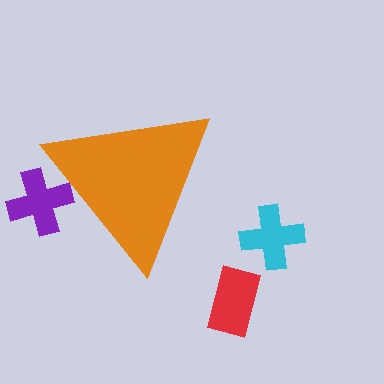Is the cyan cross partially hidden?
No, the cyan cross is fully visible.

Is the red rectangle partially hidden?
No, the red rectangle is fully visible.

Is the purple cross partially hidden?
Yes, the purple cross is partially hidden behind the orange triangle.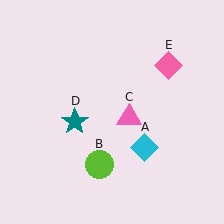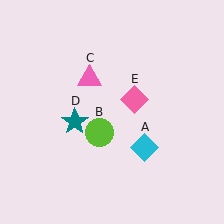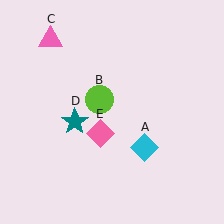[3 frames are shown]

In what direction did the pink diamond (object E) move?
The pink diamond (object E) moved down and to the left.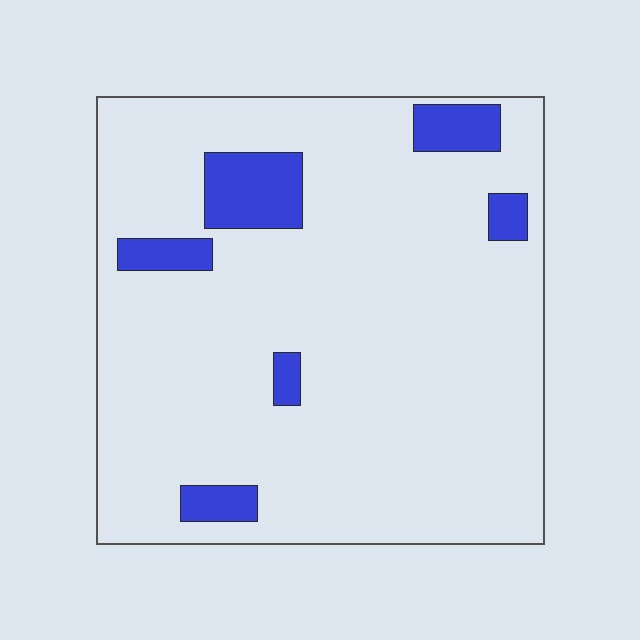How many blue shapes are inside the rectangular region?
6.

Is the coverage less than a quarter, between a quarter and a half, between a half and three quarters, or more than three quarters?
Less than a quarter.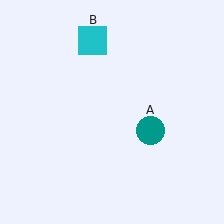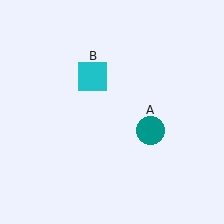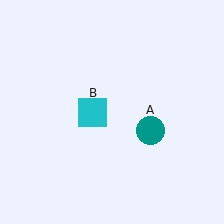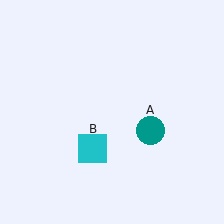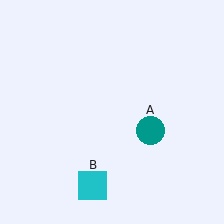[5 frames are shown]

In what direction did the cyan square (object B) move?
The cyan square (object B) moved down.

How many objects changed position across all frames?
1 object changed position: cyan square (object B).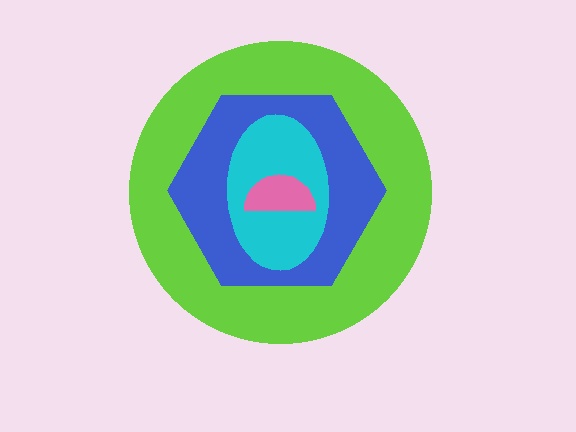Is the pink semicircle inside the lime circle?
Yes.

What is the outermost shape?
The lime circle.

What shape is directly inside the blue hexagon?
The cyan ellipse.